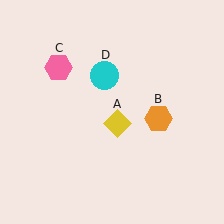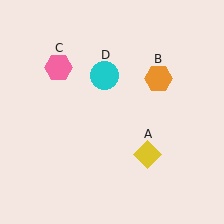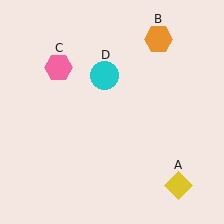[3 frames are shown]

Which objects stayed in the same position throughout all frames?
Pink hexagon (object C) and cyan circle (object D) remained stationary.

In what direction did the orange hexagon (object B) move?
The orange hexagon (object B) moved up.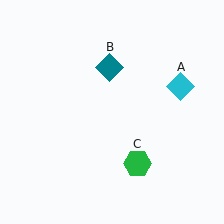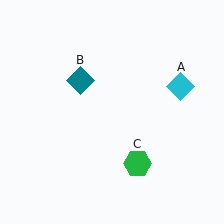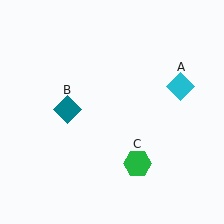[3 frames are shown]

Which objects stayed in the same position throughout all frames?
Cyan diamond (object A) and green hexagon (object C) remained stationary.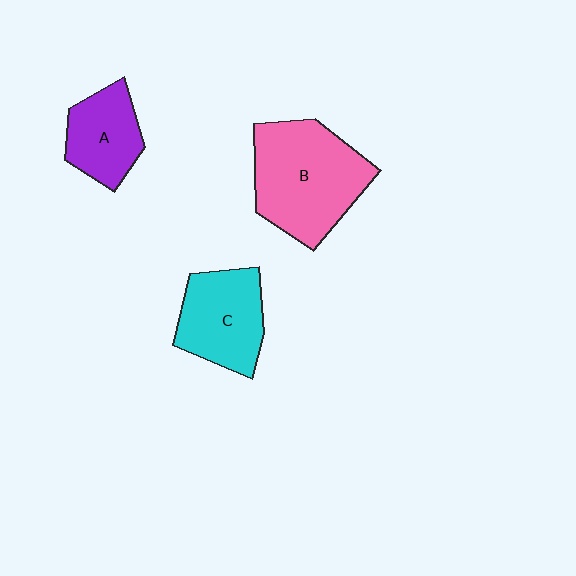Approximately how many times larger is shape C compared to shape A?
Approximately 1.3 times.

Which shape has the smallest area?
Shape A (purple).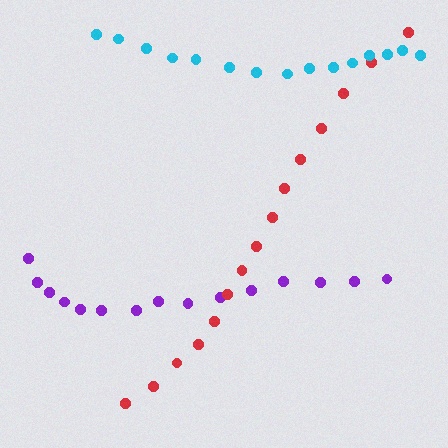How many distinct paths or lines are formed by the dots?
There are 3 distinct paths.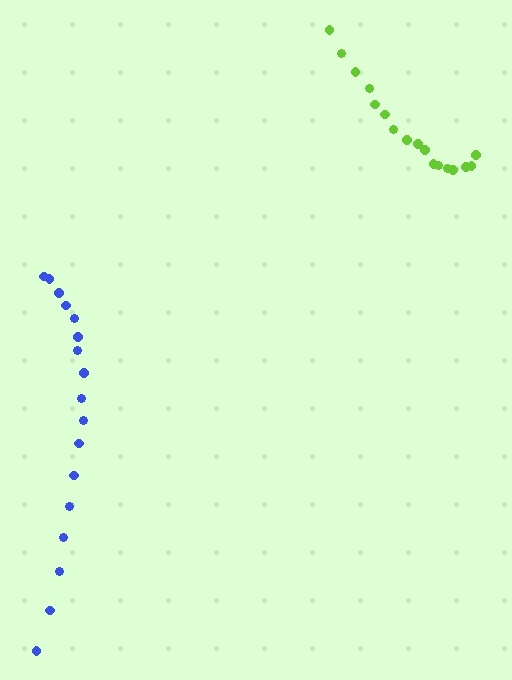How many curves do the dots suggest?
There are 2 distinct paths.